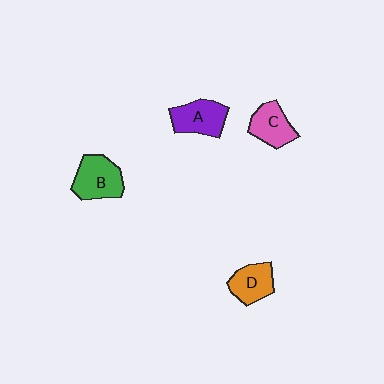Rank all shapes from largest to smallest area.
From largest to smallest: B (green), A (purple), C (pink), D (orange).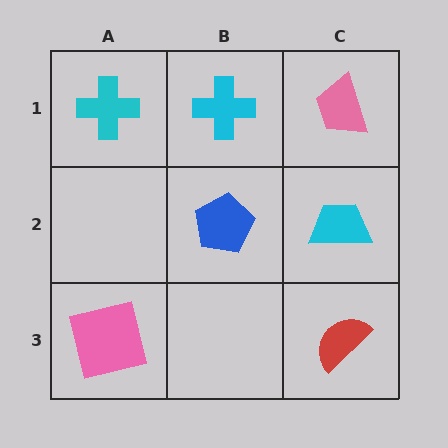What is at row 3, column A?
A pink square.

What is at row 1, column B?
A cyan cross.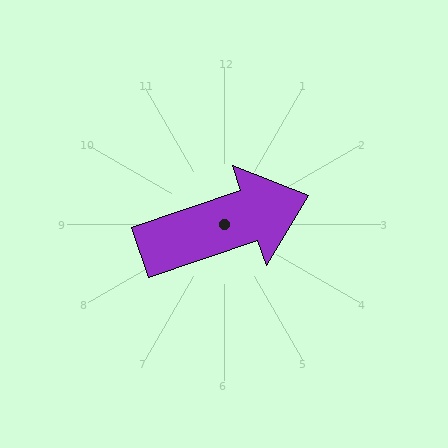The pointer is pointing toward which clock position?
Roughly 2 o'clock.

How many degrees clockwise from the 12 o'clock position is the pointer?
Approximately 71 degrees.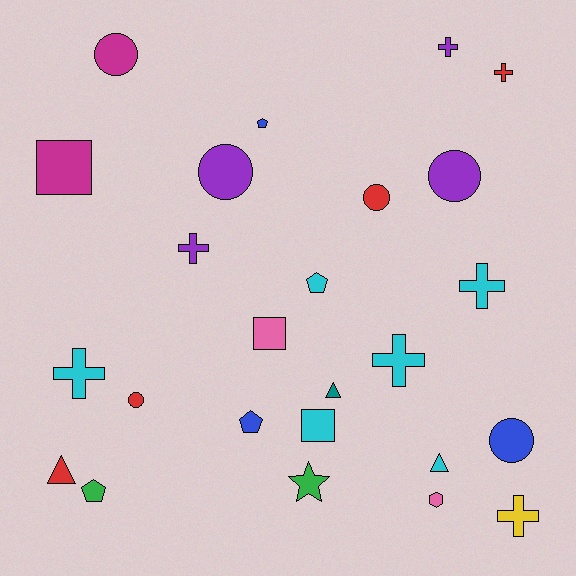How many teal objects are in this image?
There is 1 teal object.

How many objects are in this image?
There are 25 objects.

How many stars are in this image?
There is 1 star.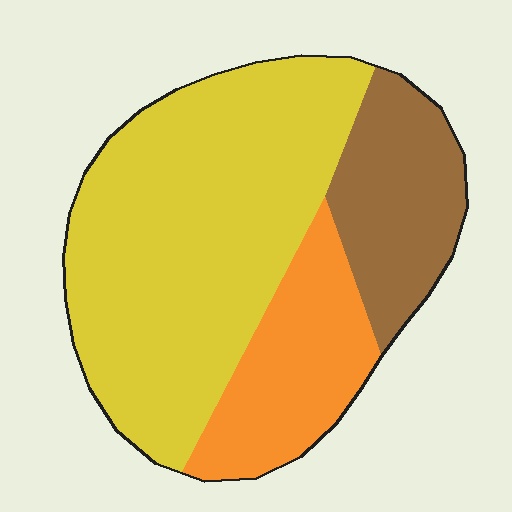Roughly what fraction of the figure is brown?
Brown covers around 20% of the figure.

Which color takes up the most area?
Yellow, at roughly 60%.